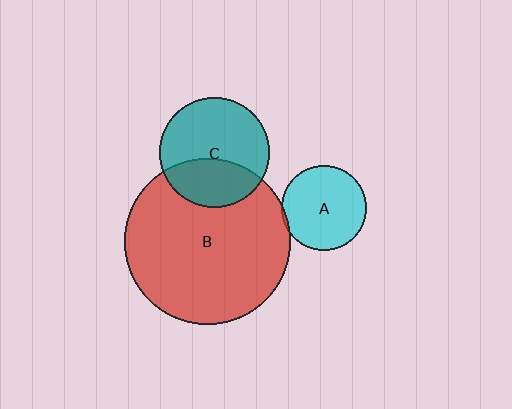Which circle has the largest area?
Circle B (red).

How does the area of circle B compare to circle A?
Approximately 3.9 times.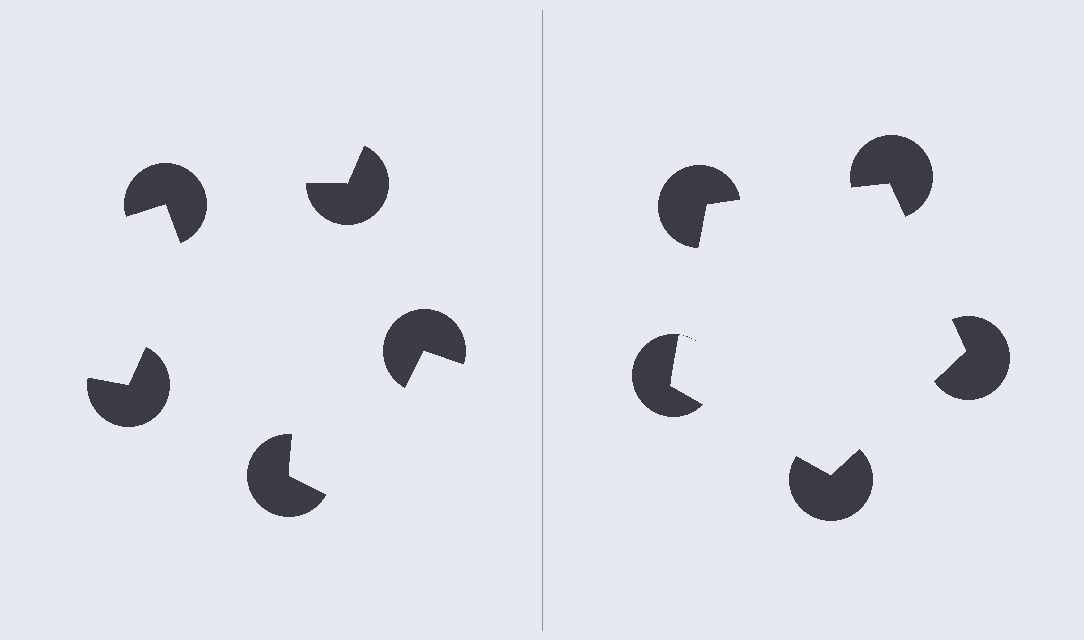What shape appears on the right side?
An illusory pentagon.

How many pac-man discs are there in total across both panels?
10 — 5 on each side.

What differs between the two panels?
The pac-man discs are positioned identically on both sides; only the wedge orientations differ. On the right they align to a pentagon; on the left they are misaligned.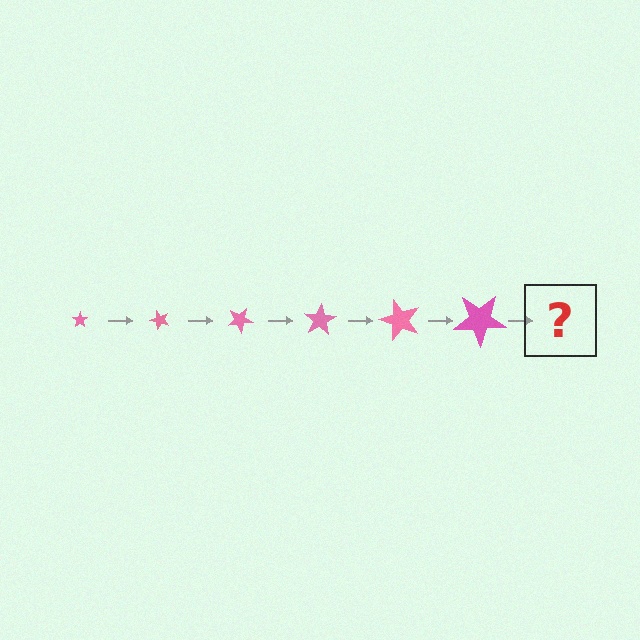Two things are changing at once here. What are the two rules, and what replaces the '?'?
The two rules are that the star grows larger each step and it rotates 50 degrees each step. The '?' should be a star, larger than the previous one and rotated 300 degrees from the start.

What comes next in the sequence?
The next element should be a star, larger than the previous one and rotated 300 degrees from the start.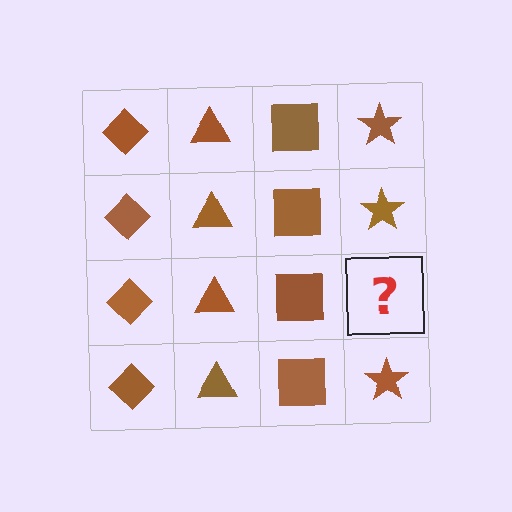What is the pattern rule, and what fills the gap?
The rule is that each column has a consistent shape. The gap should be filled with a brown star.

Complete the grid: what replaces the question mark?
The question mark should be replaced with a brown star.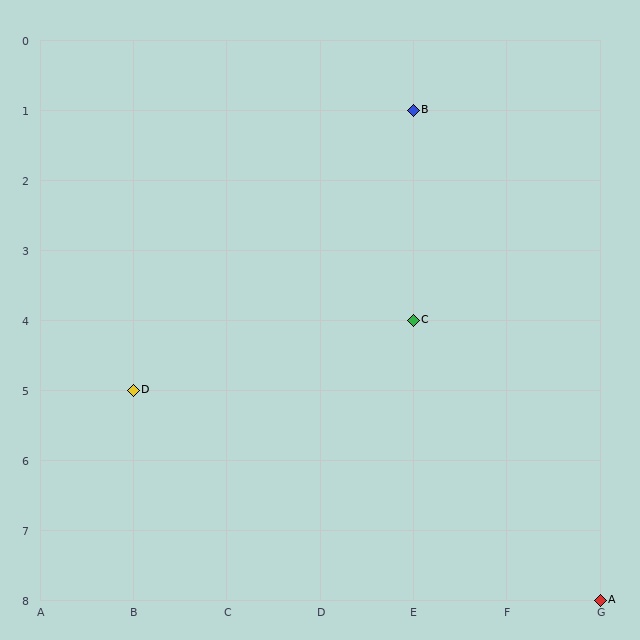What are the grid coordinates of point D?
Point D is at grid coordinates (B, 5).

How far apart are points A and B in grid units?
Points A and B are 2 columns and 7 rows apart (about 7.3 grid units diagonally).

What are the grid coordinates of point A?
Point A is at grid coordinates (G, 8).